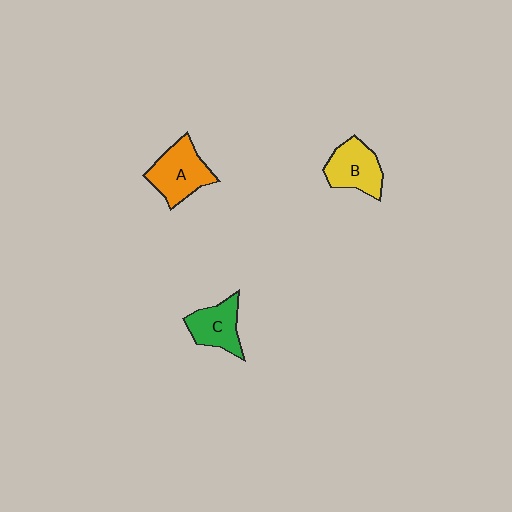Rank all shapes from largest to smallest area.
From largest to smallest: A (orange), B (yellow), C (green).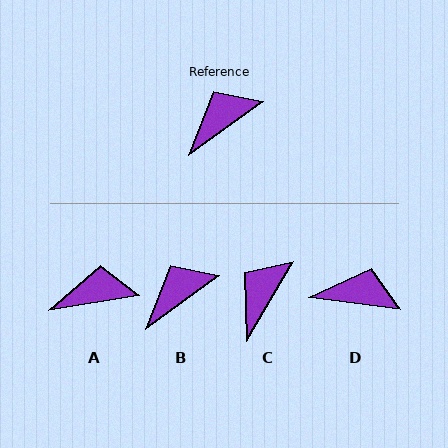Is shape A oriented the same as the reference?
No, it is off by about 27 degrees.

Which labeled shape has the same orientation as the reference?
B.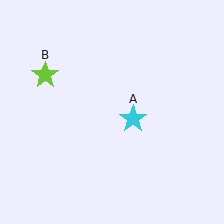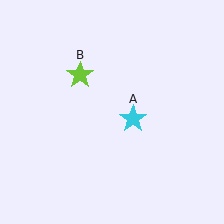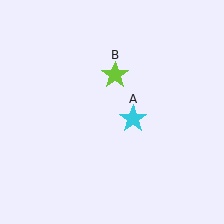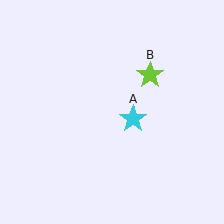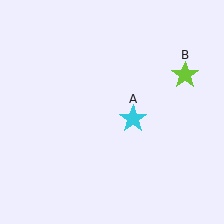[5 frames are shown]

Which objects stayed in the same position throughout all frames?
Cyan star (object A) remained stationary.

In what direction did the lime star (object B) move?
The lime star (object B) moved right.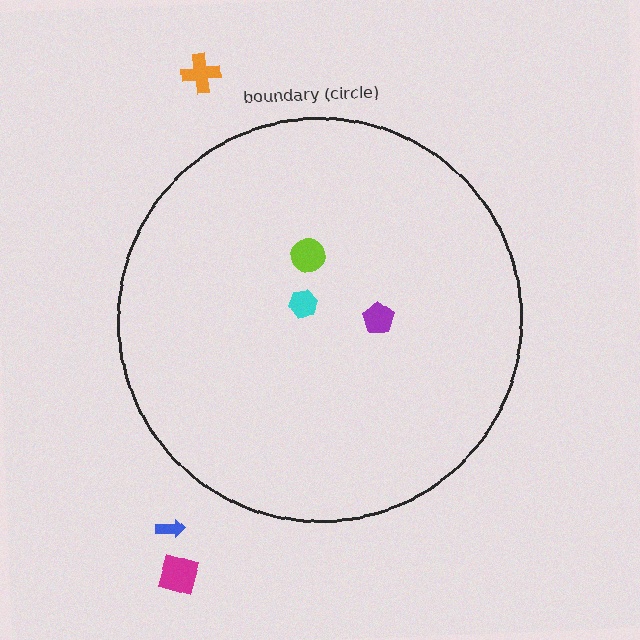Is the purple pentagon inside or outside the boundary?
Inside.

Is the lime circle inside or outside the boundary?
Inside.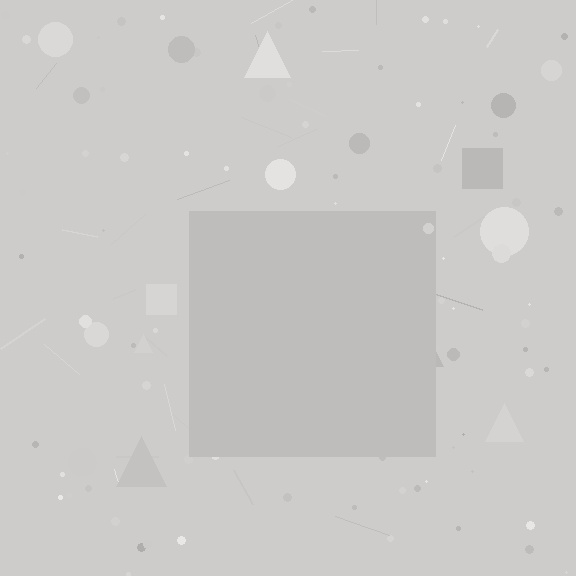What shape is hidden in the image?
A square is hidden in the image.